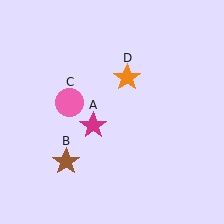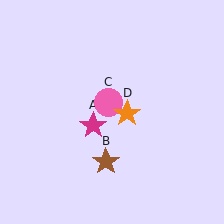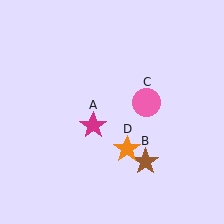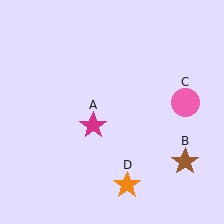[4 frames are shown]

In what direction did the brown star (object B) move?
The brown star (object B) moved right.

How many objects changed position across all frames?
3 objects changed position: brown star (object B), pink circle (object C), orange star (object D).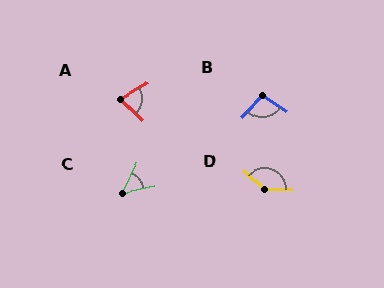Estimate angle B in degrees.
Approximately 100 degrees.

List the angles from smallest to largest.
C (50°), A (74°), B (100°), D (139°).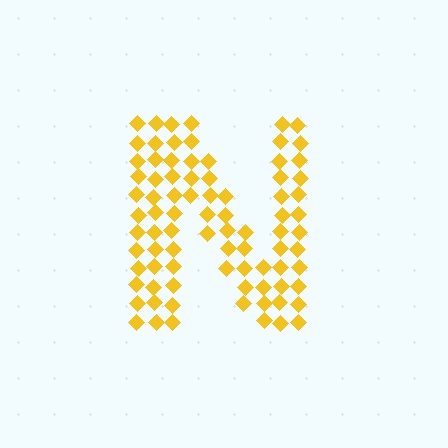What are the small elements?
The small elements are diamonds.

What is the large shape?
The large shape is the letter N.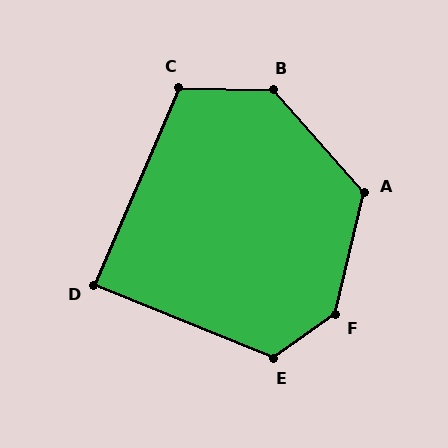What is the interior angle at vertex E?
Approximately 122 degrees (obtuse).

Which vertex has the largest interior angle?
F, at approximately 139 degrees.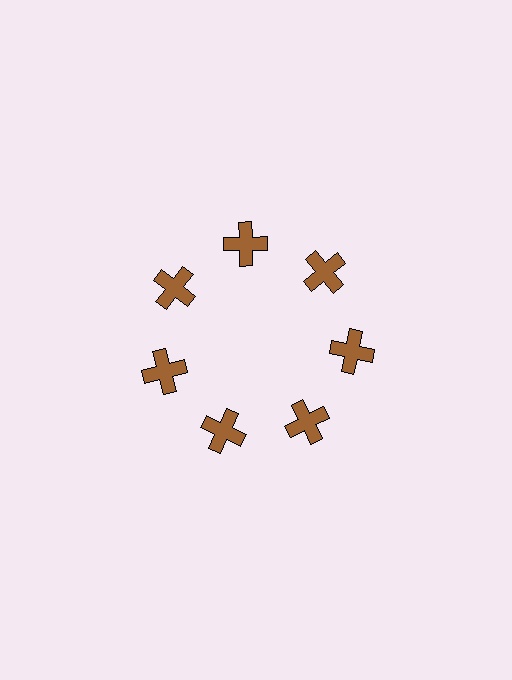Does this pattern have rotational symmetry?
Yes, this pattern has 7-fold rotational symmetry. It looks the same after rotating 51 degrees around the center.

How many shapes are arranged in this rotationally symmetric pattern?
There are 7 shapes, arranged in 7 groups of 1.